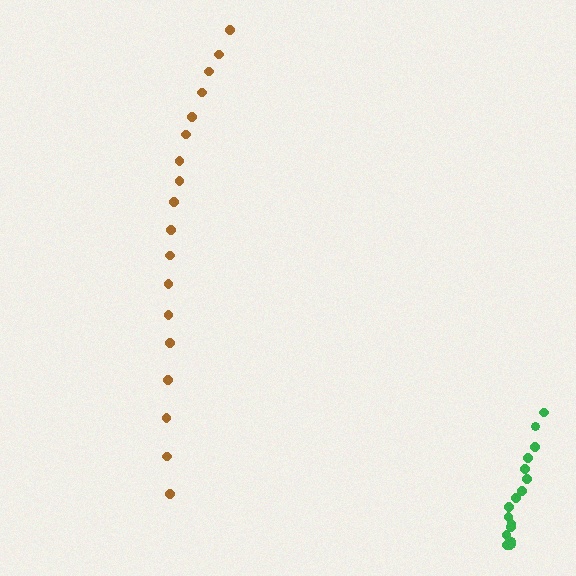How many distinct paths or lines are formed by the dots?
There are 2 distinct paths.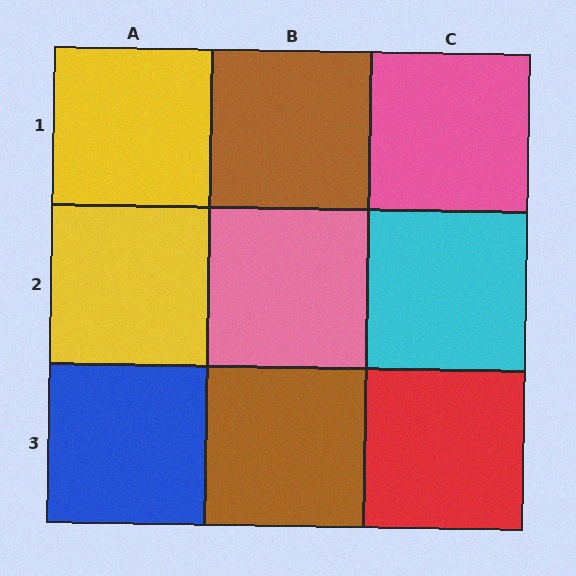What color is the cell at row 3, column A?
Blue.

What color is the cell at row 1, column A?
Yellow.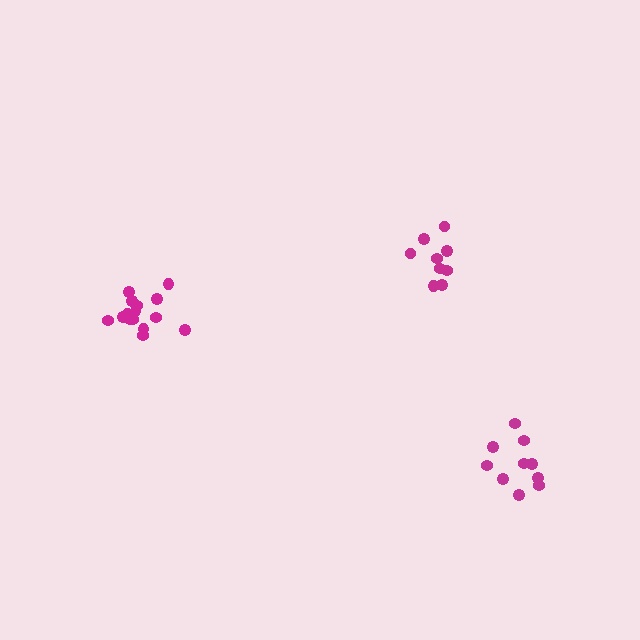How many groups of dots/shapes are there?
There are 3 groups.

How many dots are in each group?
Group 1: 10 dots, Group 2: 15 dots, Group 3: 9 dots (34 total).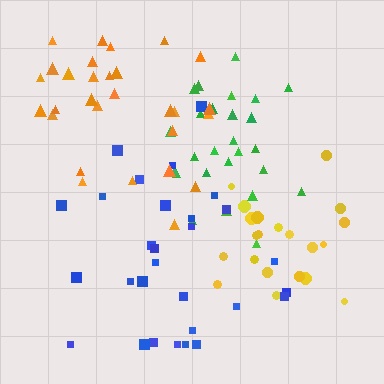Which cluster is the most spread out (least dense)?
Blue.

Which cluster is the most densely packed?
Green.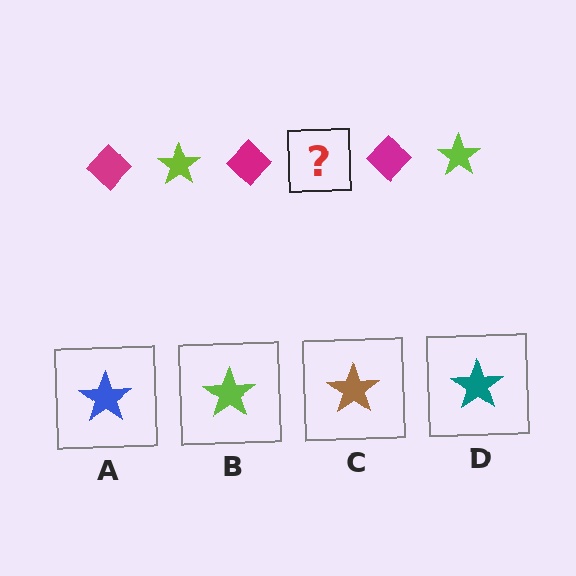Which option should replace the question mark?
Option B.